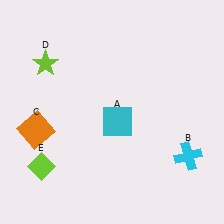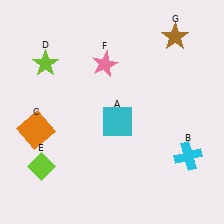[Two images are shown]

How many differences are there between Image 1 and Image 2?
There are 2 differences between the two images.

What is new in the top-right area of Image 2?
A brown star (G) was added in the top-right area of Image 2.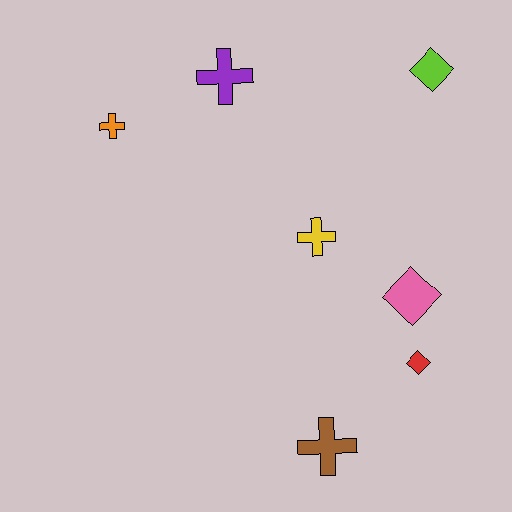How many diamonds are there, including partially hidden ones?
There are 3 diamonds.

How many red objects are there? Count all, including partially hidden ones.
There is 1 red object.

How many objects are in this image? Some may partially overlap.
There are 7 objects.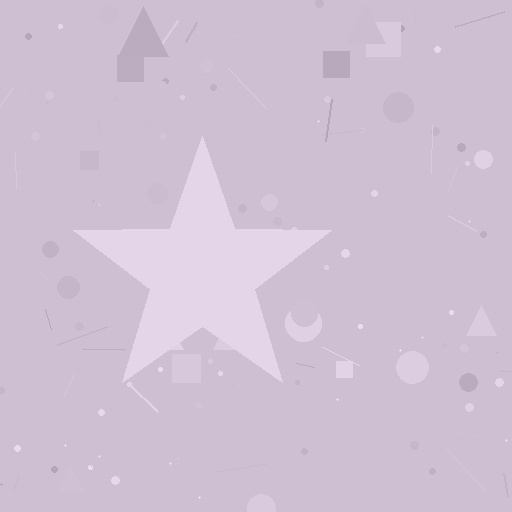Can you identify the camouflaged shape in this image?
The camouflaged shape is a star.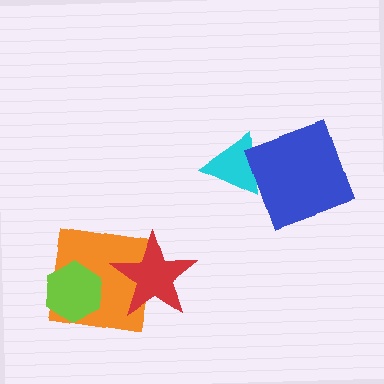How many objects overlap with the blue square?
1 object overlaps with the blue square.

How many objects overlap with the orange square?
2 objects overlap with the orange square.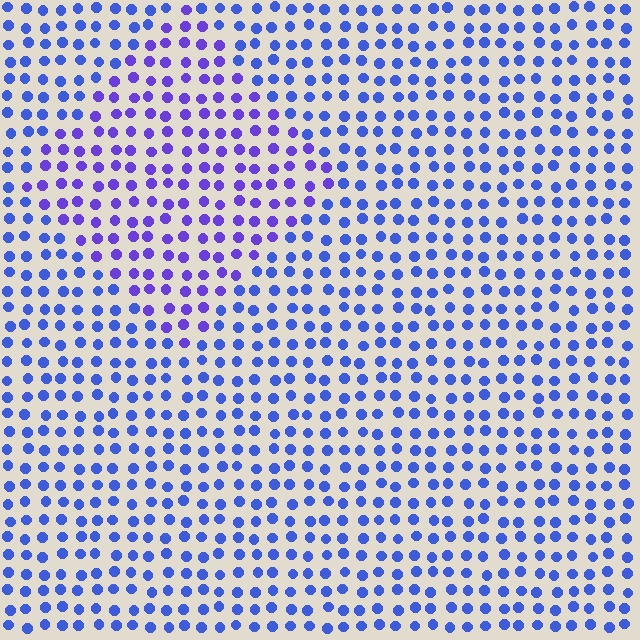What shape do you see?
I see a diamond.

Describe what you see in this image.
The image is filled with small blue elements in a uniform arrangement. A diamond-shaped region is visible where the elements are tinted to a slightly different hue, forming a subtle color boundary.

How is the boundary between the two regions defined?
The boundary is defined purely by a slight shift in hue (about 29 degrees). Spacing, size, and orientation are identical on both sides.